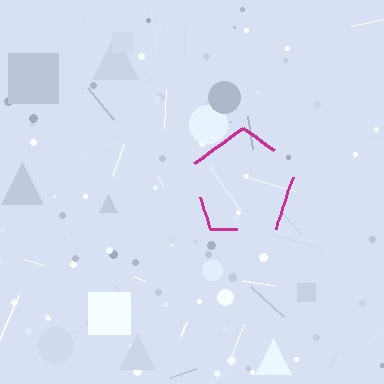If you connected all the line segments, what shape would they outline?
They would outline a pentagon.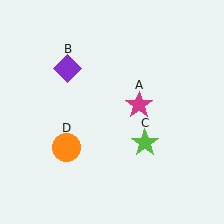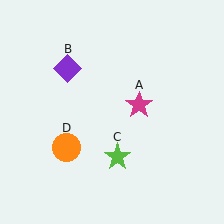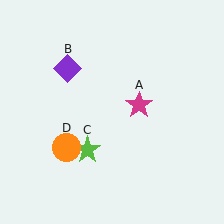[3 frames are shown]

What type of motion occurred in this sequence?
The lime star (object C) rotated clockwise around the center of the scene.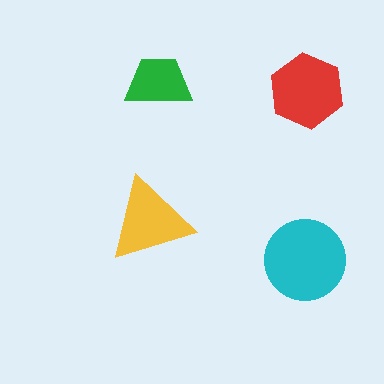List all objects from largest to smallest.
The cyan circle, the red hexagon, the yellow triangle, the green trapezoid.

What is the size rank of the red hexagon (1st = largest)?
2nd.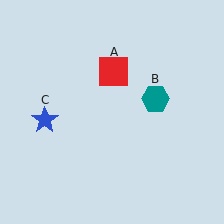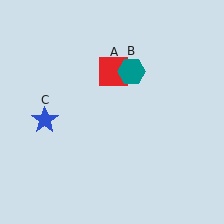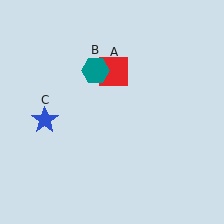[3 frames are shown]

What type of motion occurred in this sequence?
The teal hexagon (object B) rotated counterclockwise around the center of the scene.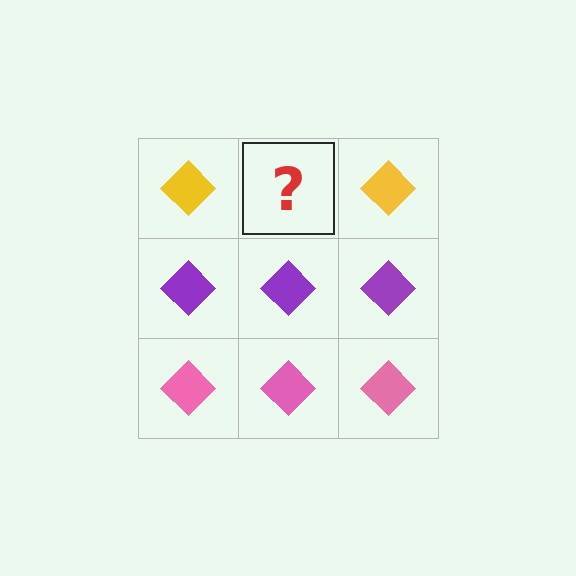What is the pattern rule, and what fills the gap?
The rule is that each row has a consistent color. The gap should be filled with a yellow diamond.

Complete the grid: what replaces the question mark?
The question mark should be replaced with a yellow diamond.